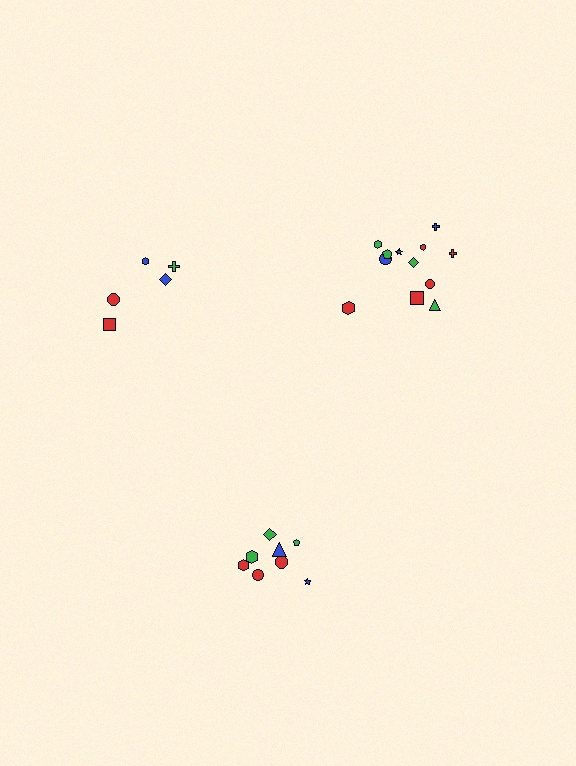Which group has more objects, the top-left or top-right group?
The top-right group.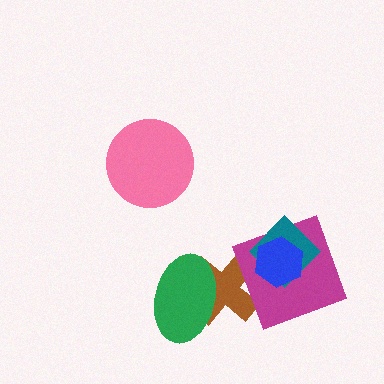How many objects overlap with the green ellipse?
1 object overlaps with the green ellipse.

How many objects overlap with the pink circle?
0 objects overlap with the pink circle.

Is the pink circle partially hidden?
No, no other shape covers it.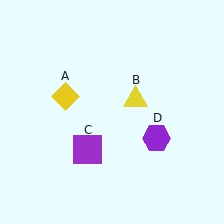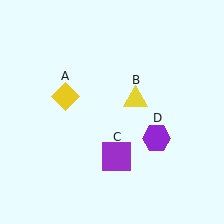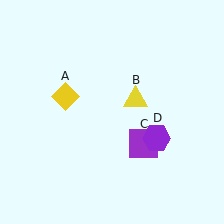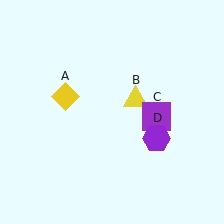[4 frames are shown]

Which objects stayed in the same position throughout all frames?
Yellow diamond (object A) and yellow triangle (object B) and purple hexagon (object D) remained stationary.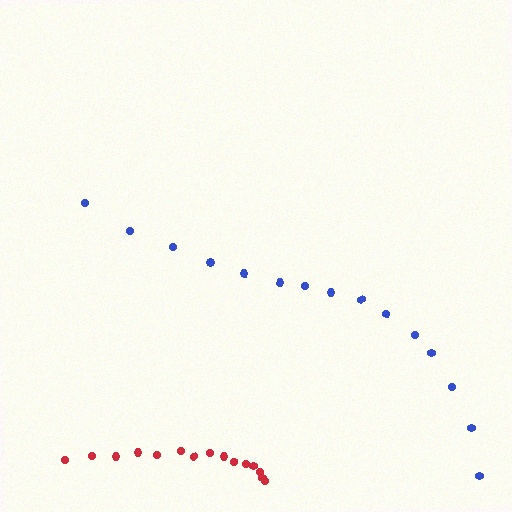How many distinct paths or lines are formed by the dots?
There are 2 distinct paths.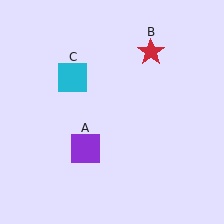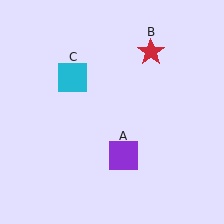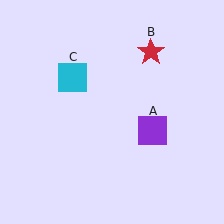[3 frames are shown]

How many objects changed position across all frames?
1 object changed position: purple square (object A).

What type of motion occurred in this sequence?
The purple square (object A) rotated counterclockwise around the center of the scene.